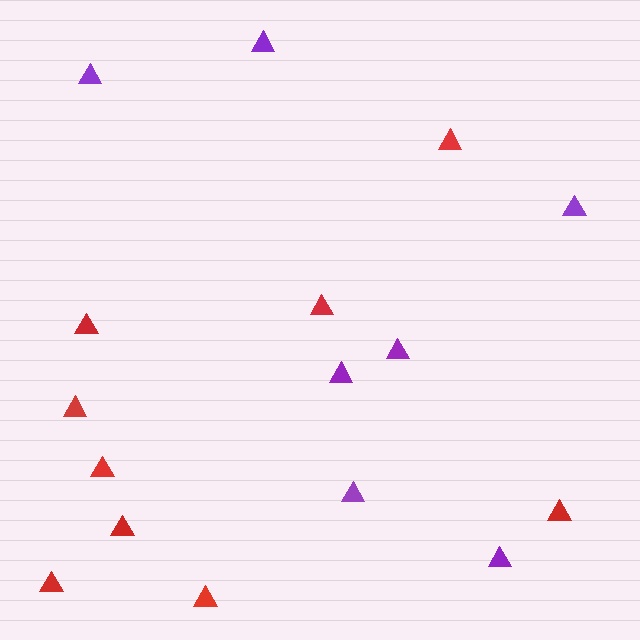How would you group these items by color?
There are 2 groups: one group of purple triangles (7) and one group of red triangles (9).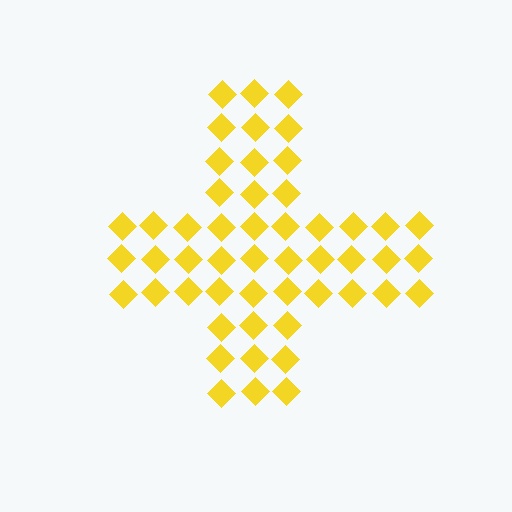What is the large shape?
The large shape is a cross.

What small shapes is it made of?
It is made of small diamonds.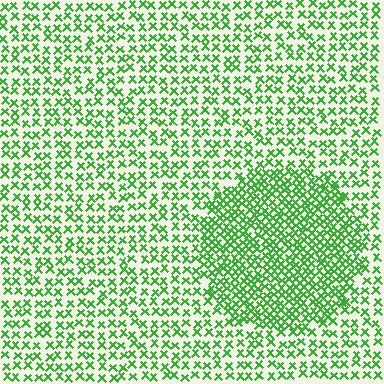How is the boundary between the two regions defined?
The boundary is defined by a change in element density (approximately 1.9x ratio). All elements are the same color, size, and shape.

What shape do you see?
I see a circle.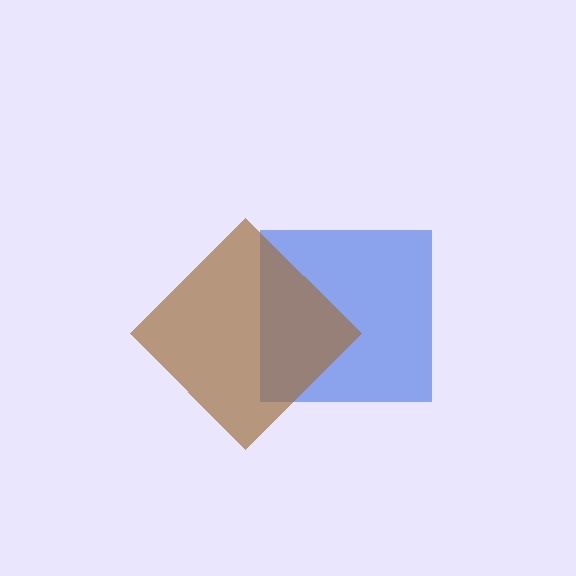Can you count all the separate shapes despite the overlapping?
Yes, there are 2 separate shapes.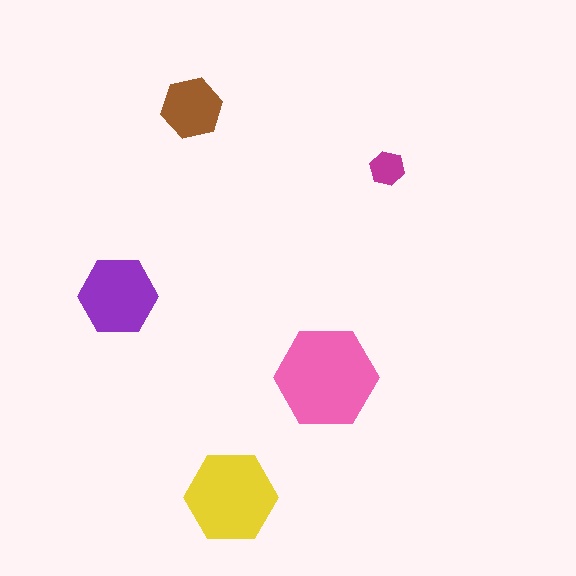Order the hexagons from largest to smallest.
the pink one, the yellow one, the purple one, the brown one, the magenta one.